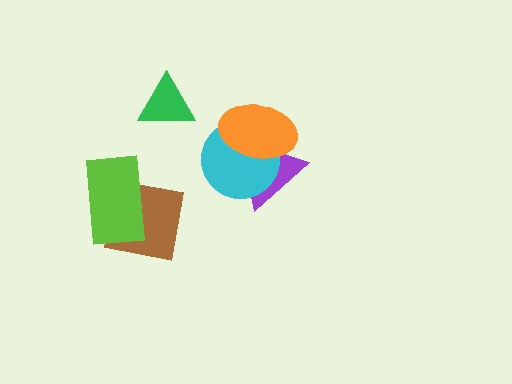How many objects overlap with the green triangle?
0 objects overlap with the green triangle.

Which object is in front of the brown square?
The lime rectangle is in front of the brown square.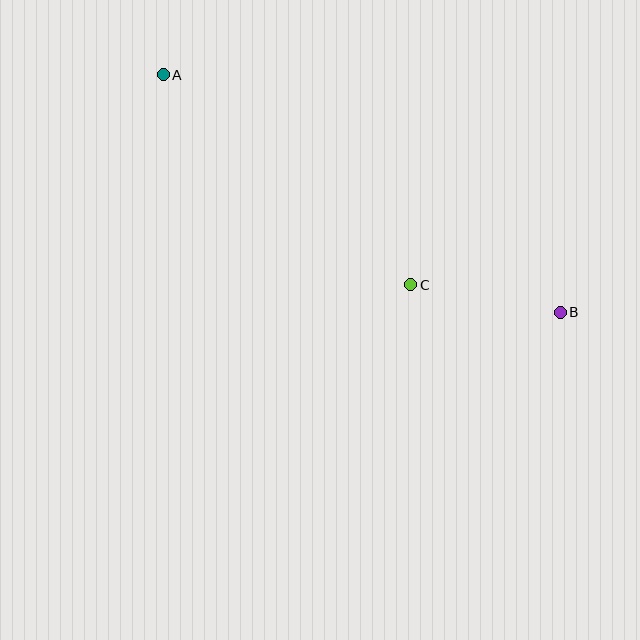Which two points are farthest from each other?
Points A and B are farthest from each other.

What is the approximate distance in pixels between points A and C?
The distance between A and C is approximately 325 pixels.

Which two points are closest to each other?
Points B and C are closest to each other.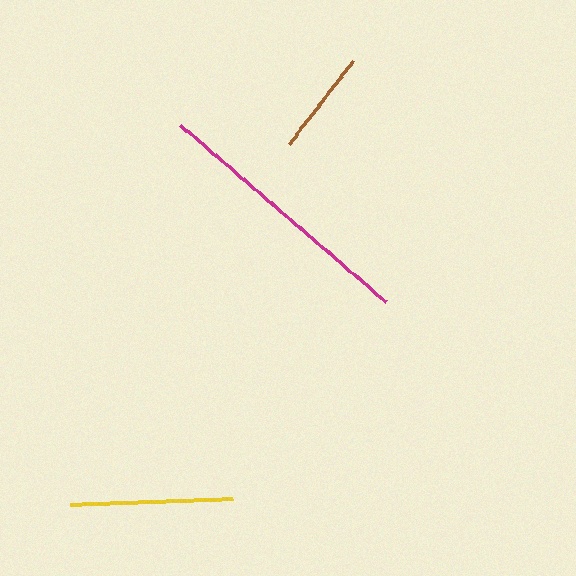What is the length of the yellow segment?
The yellow segment is approximately 164 pixels long.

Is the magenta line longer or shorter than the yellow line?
The magenta line is longer than the yellow line.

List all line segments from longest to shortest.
From longest to shortest: magenta, yellow, brown.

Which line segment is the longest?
The magenta line is the longest at approximately 271 pixels.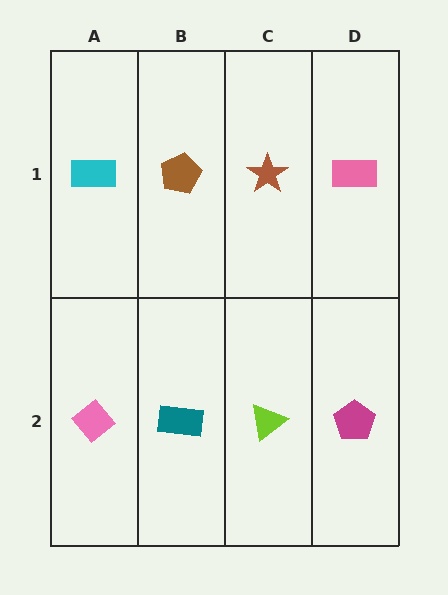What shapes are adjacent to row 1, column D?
A magenta pentagon (row 2, column D), a brown star (row 1, column C).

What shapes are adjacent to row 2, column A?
A cyan rectangle (row 1, column A), a teal rectangle (row 2, column B).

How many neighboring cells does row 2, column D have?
2.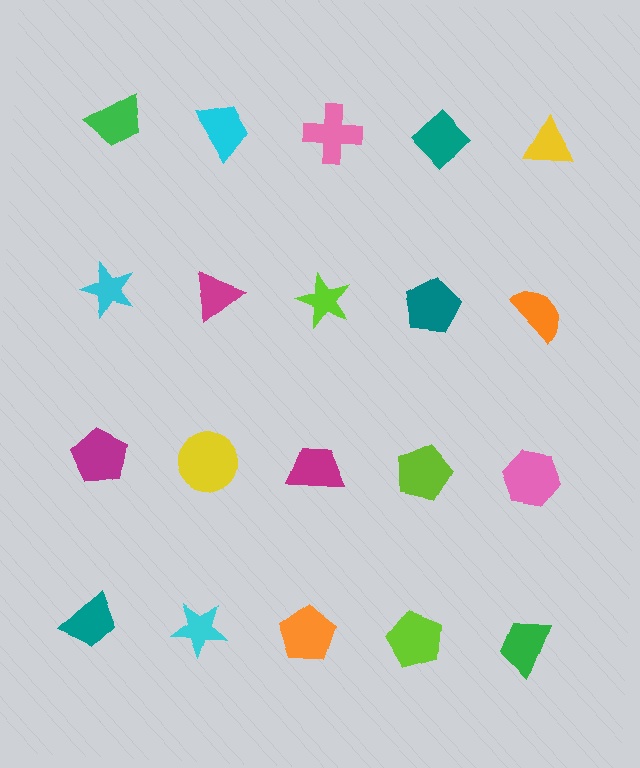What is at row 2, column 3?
A lime star.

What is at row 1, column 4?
A teal diamond.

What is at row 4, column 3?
An orange pentagon.